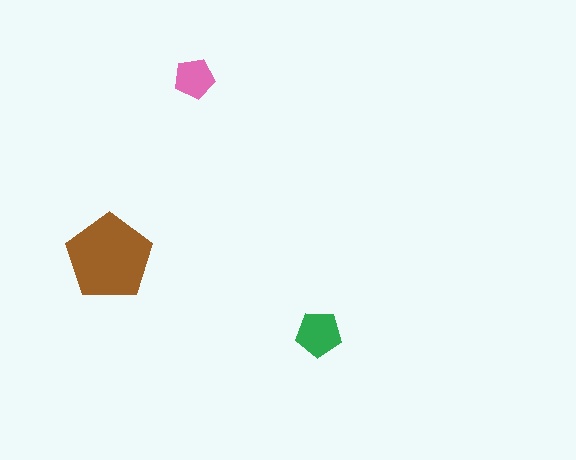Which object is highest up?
The pink pentagon is topmost.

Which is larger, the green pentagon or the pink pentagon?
The green one.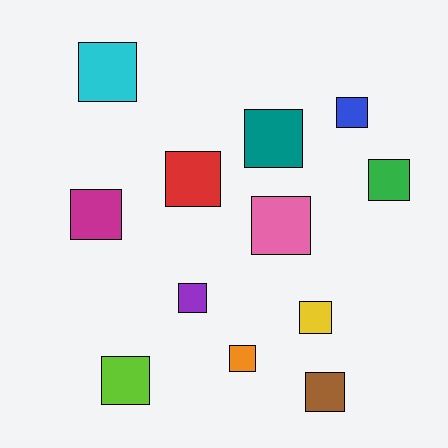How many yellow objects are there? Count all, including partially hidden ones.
There is 1 yellow object.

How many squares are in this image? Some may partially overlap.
There are 12 squares.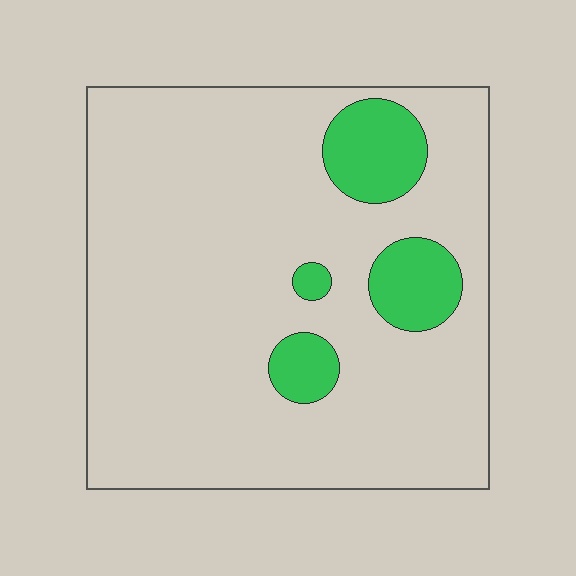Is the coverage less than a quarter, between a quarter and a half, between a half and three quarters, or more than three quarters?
Less than a quarter.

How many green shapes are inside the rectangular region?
4.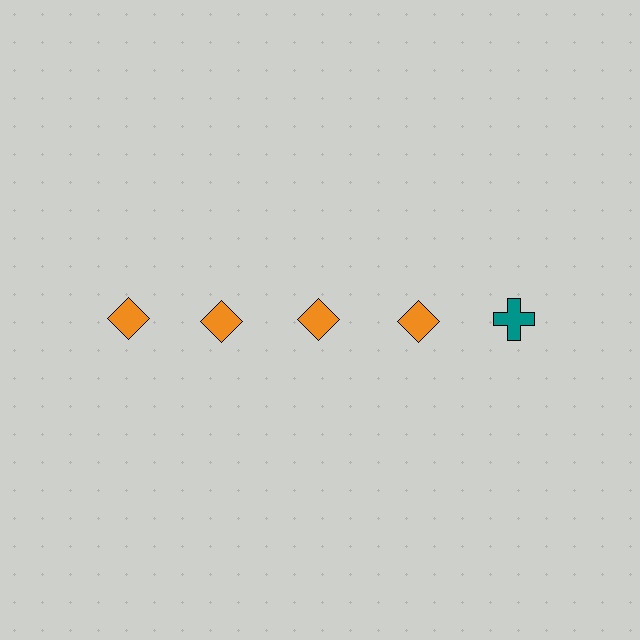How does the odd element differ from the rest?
It differs in both color (teal instead of orange) and shape (cross instead of diamond).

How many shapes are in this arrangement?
There are 5 shapes arranged in a grid pattern.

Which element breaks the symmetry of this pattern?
The teal cross in the top row, rightmost column breaks the symmetry. All other shapes are orange diamonds.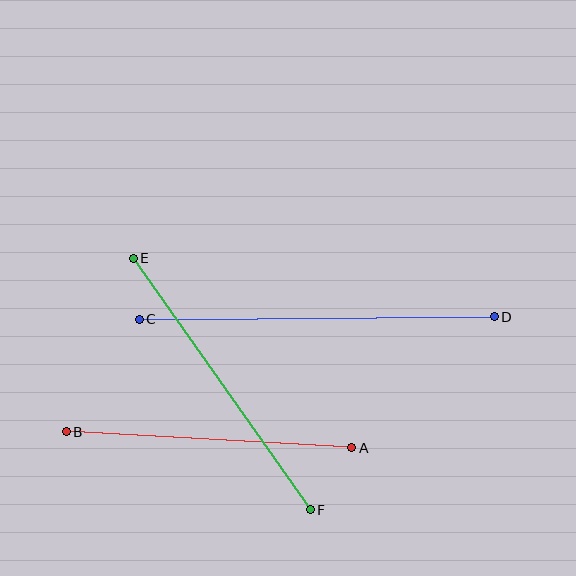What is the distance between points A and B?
The distance is approximately 286 pixels.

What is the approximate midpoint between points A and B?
The midpoint is at approximately (209, 440) pixels.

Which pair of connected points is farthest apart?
Points C and D are farthest apart.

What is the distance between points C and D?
The distance is approximately 355 pixels.